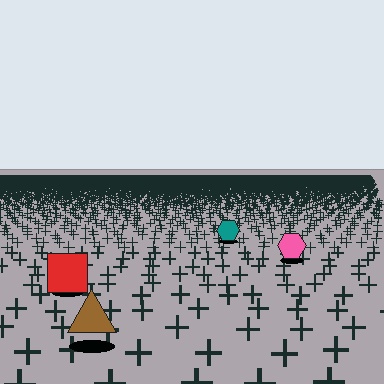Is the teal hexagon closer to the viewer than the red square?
No. The red square is closer — you can tell from the texture gradient: the ground texture is coarser near it.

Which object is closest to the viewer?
The brown triangle is closest. The texture marks near it are larger and more spread out.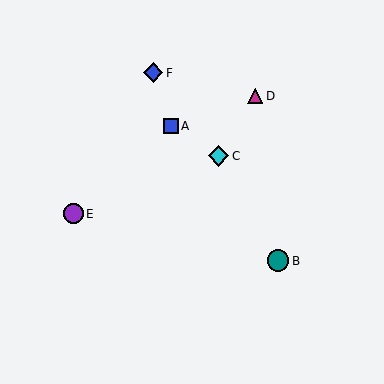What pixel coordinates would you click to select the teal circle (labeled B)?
Click at (278, 261) to select the teal circle B.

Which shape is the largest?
The teal circle (labeled B) is the largest.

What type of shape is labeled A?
Shape A is a blue square.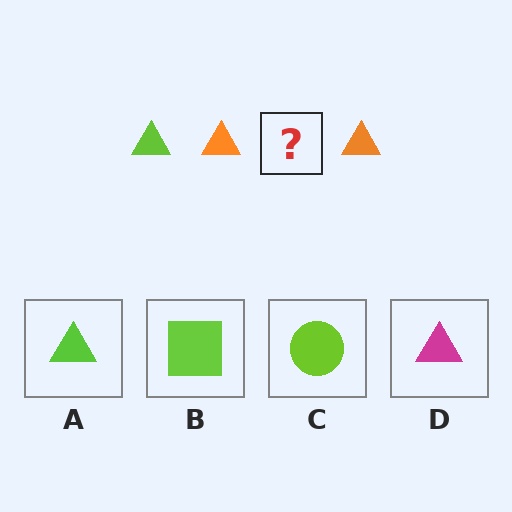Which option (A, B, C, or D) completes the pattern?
A.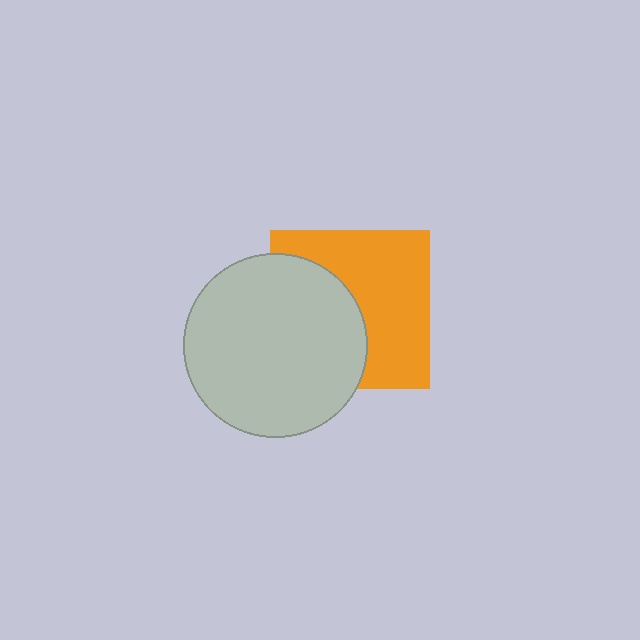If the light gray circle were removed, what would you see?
You would see the complete orange square.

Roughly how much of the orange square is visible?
About half of it is visible (roughly 55%).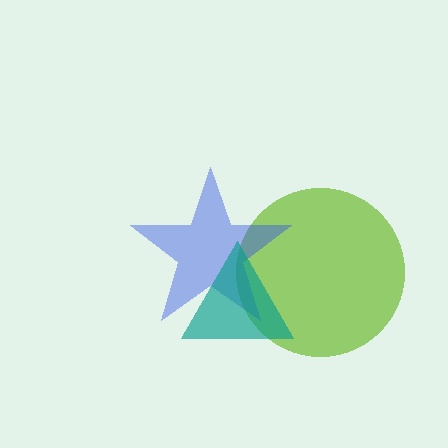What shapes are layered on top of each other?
The layered shapes are: a lime circle, a blue star, a teal triangle.